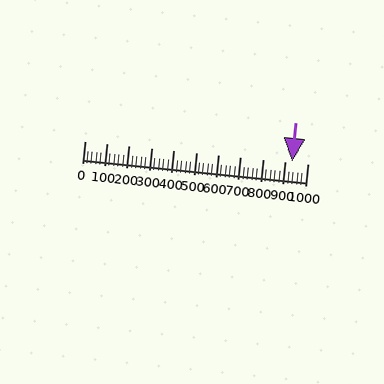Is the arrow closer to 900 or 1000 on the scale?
The arrow is closer to 900.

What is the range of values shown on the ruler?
The ruler shows values from 0 to 1000.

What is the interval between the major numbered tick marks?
The major tick marks are spaced 100 units apart.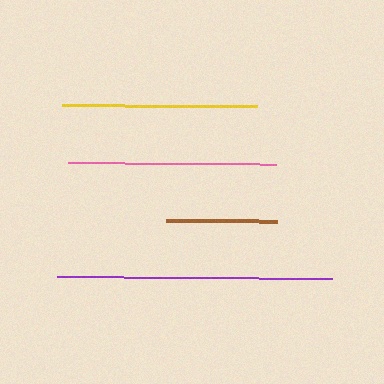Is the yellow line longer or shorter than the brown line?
The yellow line is longer than the brown line.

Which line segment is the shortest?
The brown line is the shortest at approximately 111 pixels.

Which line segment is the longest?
The purple line is the longest at approximately 275 pixels.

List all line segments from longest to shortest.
From longest to shortest: purple, pink, yellow, brown.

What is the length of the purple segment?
The purple segment is approximately 275 pixels long.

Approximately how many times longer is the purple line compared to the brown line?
The purple line is approximately 2.5 times the length of the brown line.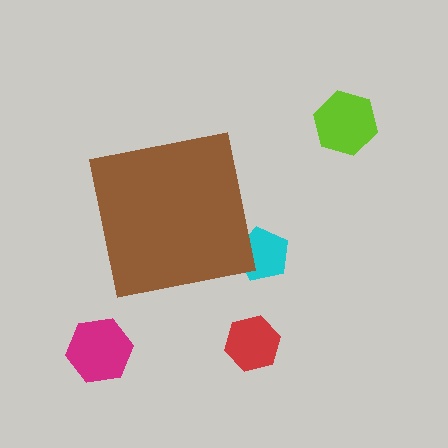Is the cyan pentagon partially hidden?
Yes, the cyan pentagon is partially hidden behind the brown square.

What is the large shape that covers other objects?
A brown square.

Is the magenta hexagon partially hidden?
No, the magenta hexagon is fully visible.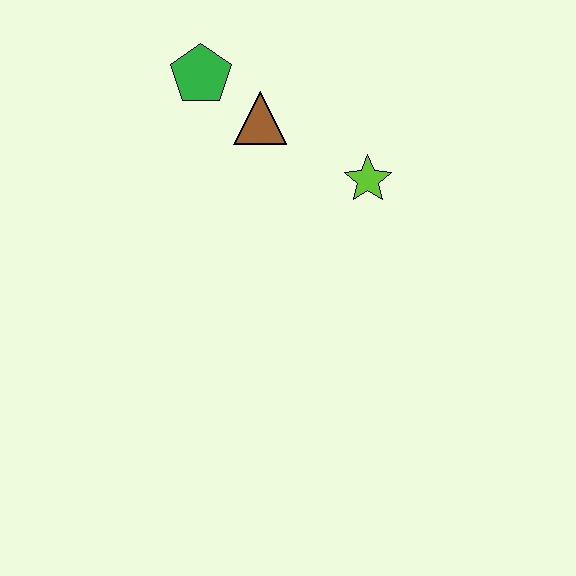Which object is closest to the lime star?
The brown triangle is closest to the lime star.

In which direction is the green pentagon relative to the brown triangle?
The green pentagon is to the left of the brown triangle.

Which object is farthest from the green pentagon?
The lime star is farthest from the green pentagon.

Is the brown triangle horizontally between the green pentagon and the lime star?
Yes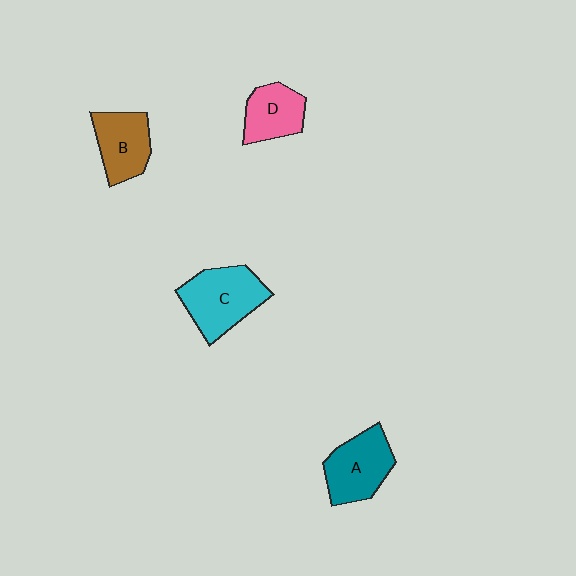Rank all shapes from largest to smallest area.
From largest to smallest: C (cyan), A (teal), B (brown), D (pink).